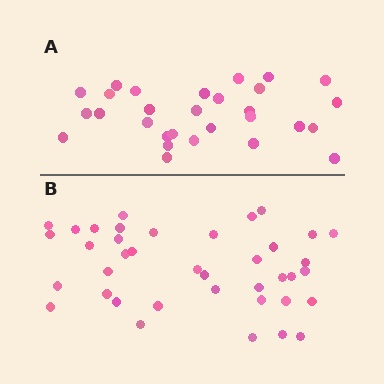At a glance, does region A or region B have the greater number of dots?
Region B (the bottom region) has more dots.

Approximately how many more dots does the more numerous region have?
Region B has roughly 10 or so more dots than region A.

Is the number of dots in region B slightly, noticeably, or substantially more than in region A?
Region B has noticeably more, but not dramatically so. The ratio is roughly 1.3 to 1.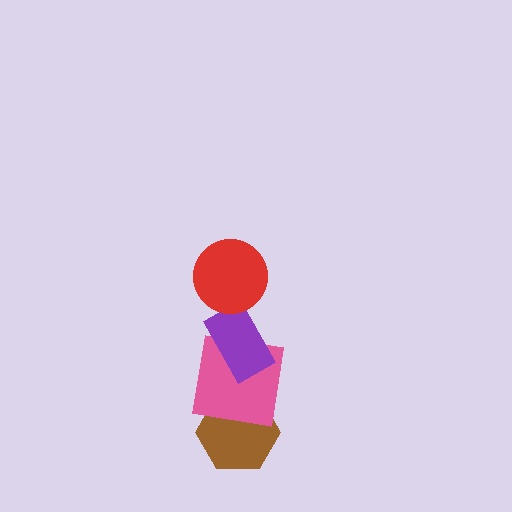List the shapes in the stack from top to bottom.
From top to bottom: the red circle, the purple rectangle, the pink square, the brown hexagon.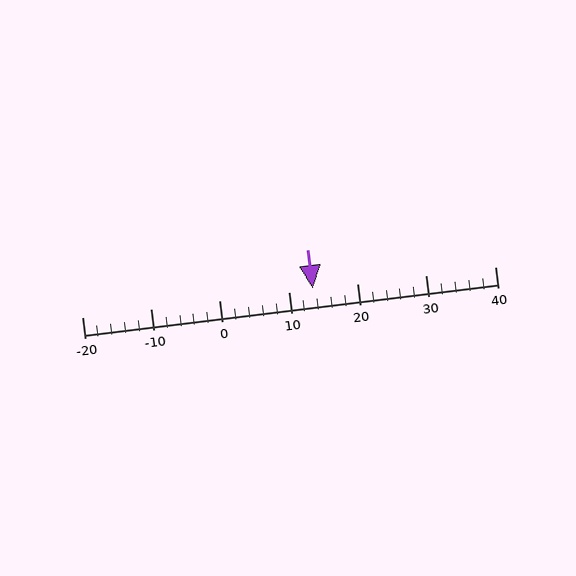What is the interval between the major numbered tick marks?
The major tick marks are spaced 10 units apart.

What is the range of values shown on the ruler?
The ruler shows values from -20 to 40.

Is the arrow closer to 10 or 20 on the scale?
The arrow is closer to 10.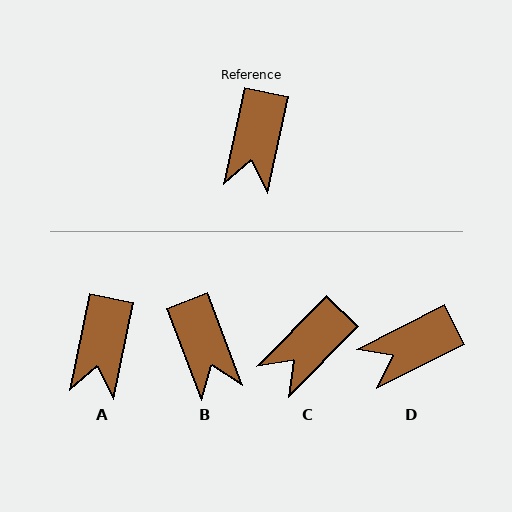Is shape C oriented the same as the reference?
No, it is off by about 32 degrees.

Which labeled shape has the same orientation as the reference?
A.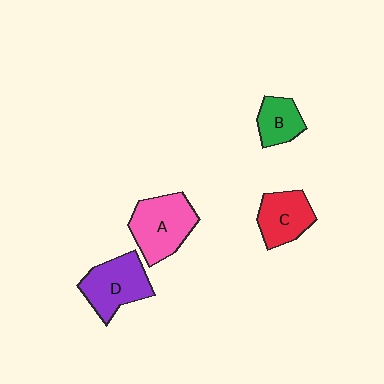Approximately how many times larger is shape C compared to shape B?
Approximately 1.3 times.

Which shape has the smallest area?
Shape B (green).